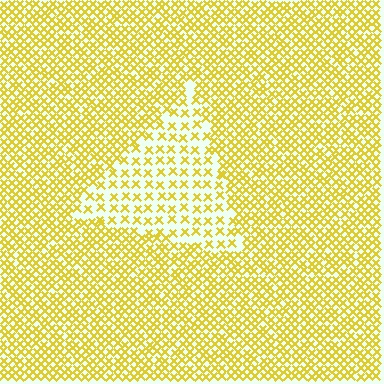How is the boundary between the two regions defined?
The boundary is defined by a change in element density (approximately 2.2x ratio). All elements are the same color, size, and shape.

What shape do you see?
I see a triangle.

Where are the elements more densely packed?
The elements are more densely packed outside the triangle boundary.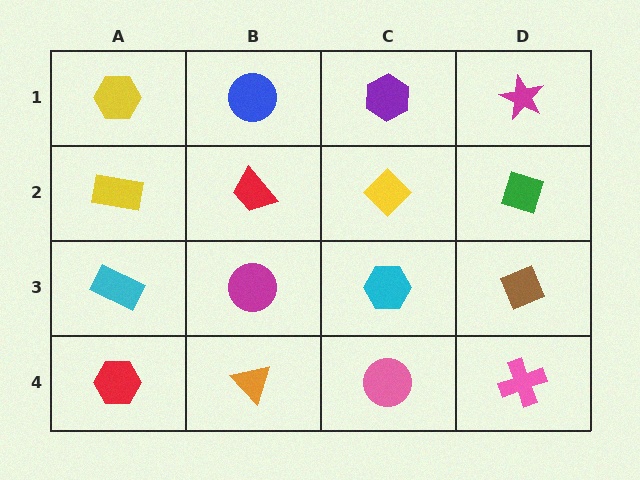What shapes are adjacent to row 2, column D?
A magenta star (row 1, column D), a brown diamond (row 3, column D), a yellow diamond (row 2, column C).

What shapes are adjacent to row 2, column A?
A yellow hexagon (row 1, column A), a cyan rectangle (row 3, column A), a red trapezoid (row 2, column B).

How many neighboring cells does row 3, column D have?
3.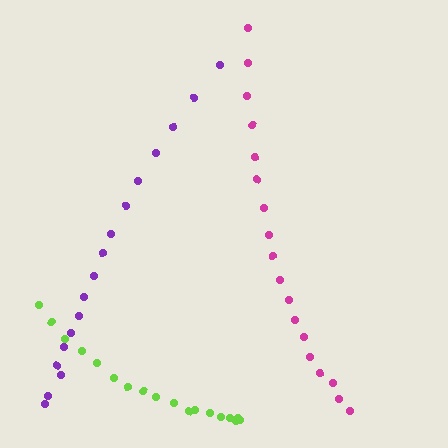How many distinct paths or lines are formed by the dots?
There are 3 distinct paths.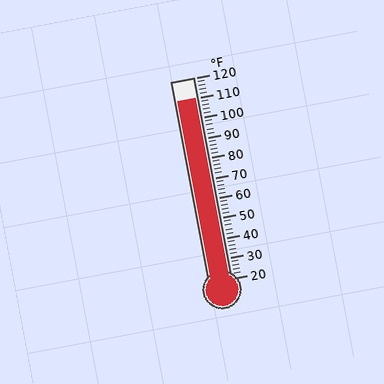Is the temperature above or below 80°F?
The temperature is above 80°F.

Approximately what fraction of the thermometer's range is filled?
The thermometer is filled to approximately 90% of its range.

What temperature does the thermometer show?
The thermometer shows approximately 110°F.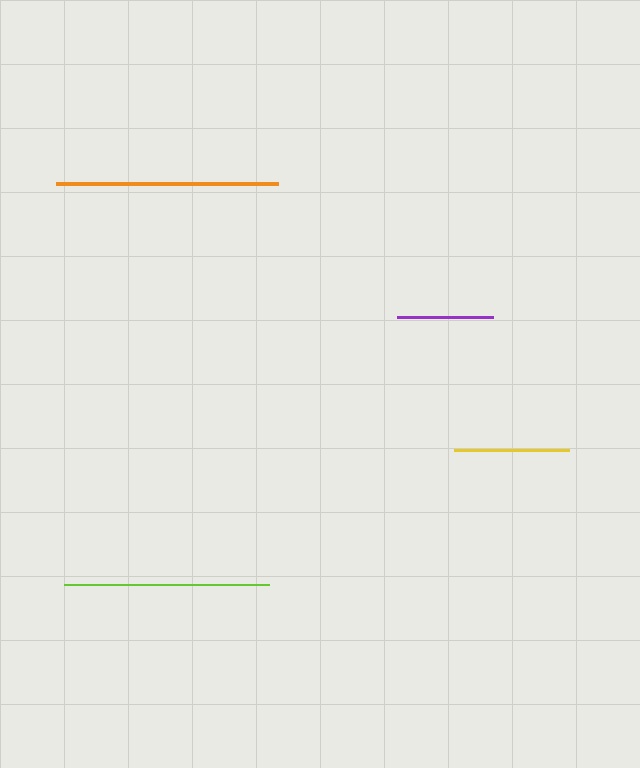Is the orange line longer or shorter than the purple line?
The orange line is longer than the purple line.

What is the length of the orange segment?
The orange segment is approximately 222 pixels long.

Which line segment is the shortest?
The purple line is the shortest at approximately 96 pixels.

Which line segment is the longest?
The orange line is the longest at approximately 222 pixels.